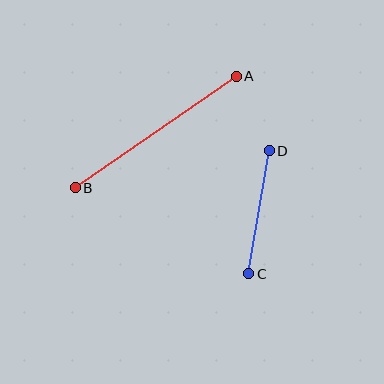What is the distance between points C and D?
The distance is approximately 125 pixels.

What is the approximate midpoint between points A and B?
The midpoint is at approximately (156, 132) pixels.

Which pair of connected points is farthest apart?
Points A and B are farthest apart.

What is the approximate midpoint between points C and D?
The midpoint is at approximately (259, 212) pixels.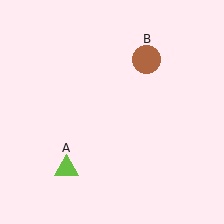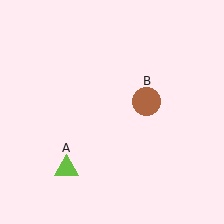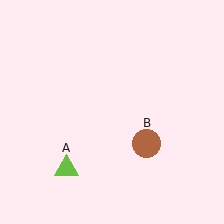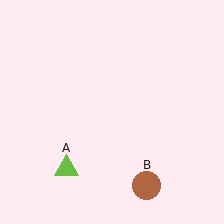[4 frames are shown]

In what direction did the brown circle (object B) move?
The brown circle (object B) moved down.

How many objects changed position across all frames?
1 object changed position: brown circle (object B).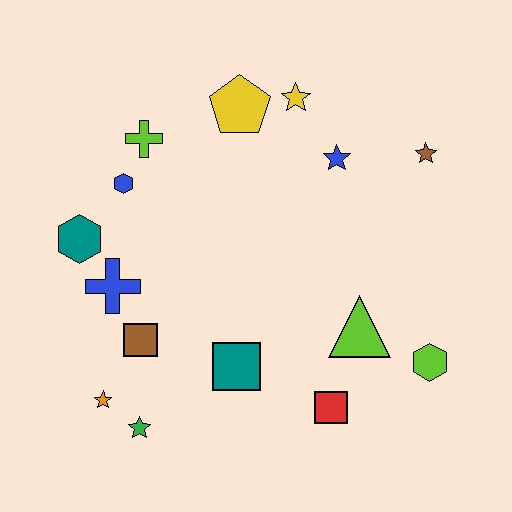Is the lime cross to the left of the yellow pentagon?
Yes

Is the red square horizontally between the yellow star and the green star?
No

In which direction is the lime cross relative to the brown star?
The lime cross is to the left of the brown star.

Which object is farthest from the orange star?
The brown star is farthest from the orange star.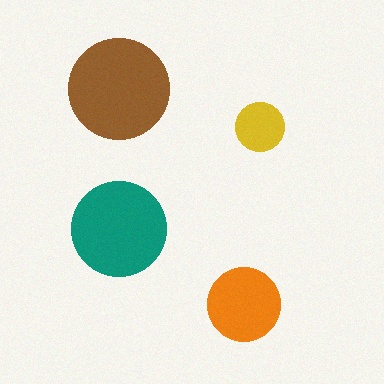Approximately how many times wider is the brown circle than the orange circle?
About 1.5 times wider.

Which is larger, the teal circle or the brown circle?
The brown one.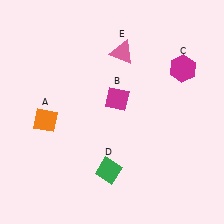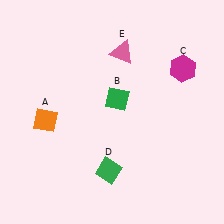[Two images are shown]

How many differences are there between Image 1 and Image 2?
There is 1 difference between the two images.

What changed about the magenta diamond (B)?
In Image 1, B is magenta. In Image 2, it changed to green.